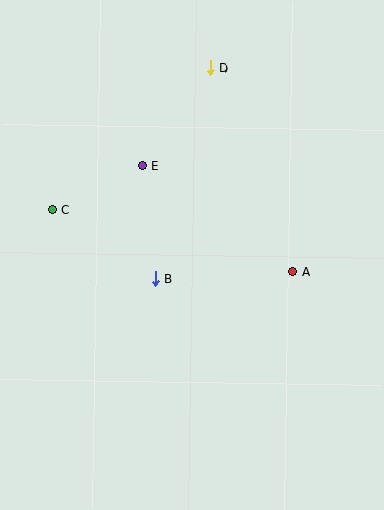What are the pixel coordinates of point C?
Point C is at (52, 210).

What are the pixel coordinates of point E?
Point E is at (143, 166).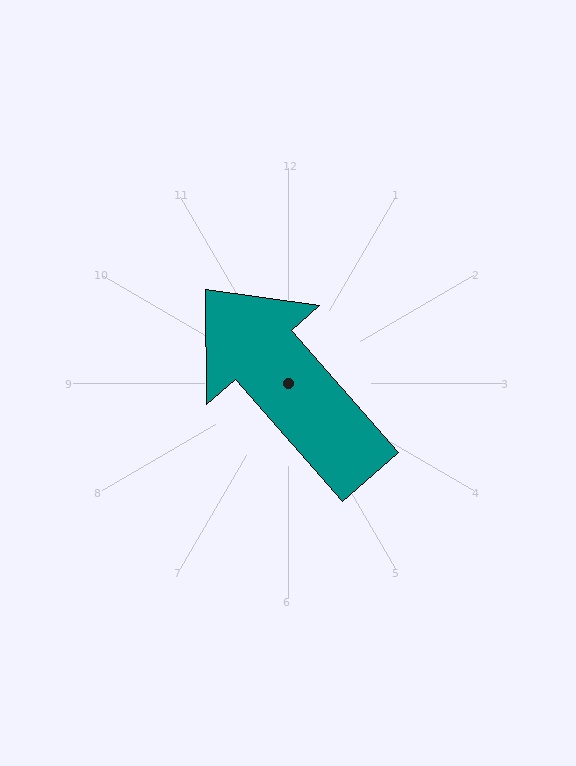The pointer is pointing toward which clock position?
Roughly 11 o'clock.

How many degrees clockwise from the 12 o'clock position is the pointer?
Approximately 319 degrees.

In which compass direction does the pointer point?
Northwest.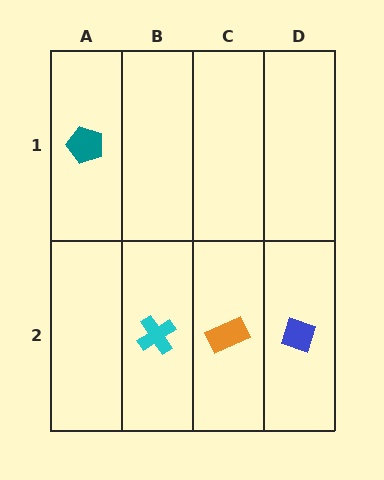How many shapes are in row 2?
3 shapes.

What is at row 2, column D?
A blue diamond.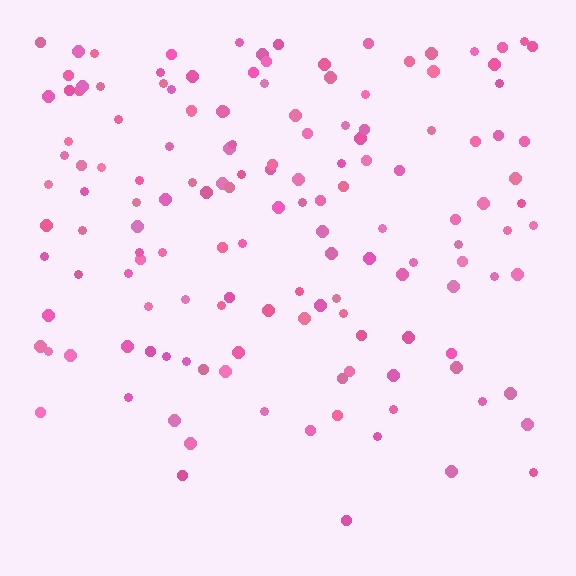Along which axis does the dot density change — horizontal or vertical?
Vertical.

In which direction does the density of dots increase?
From bottom to top, with the top side densest.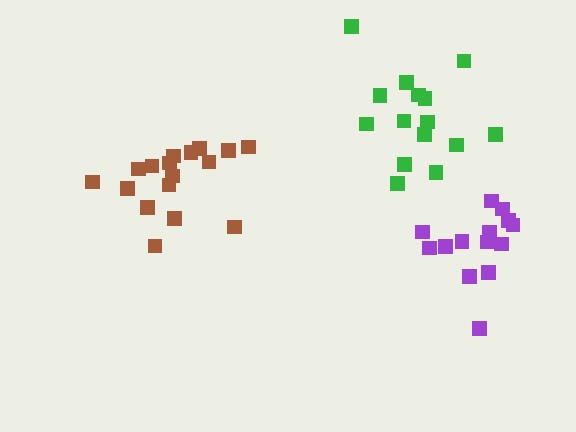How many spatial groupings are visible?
There are 3 spatial groupings.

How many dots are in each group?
Group 1: 14 dots, Group 2: 17 dots, Group 3: 15 dots (46 total).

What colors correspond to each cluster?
The clusters are colored: purple, brown, green.